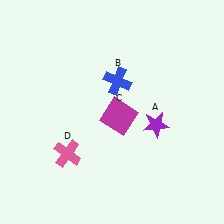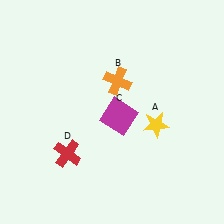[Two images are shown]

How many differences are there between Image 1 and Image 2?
There are 3 differences between the two images.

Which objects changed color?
A changed from purple to yellow. B changed from blue to orange. D changed from pink to red.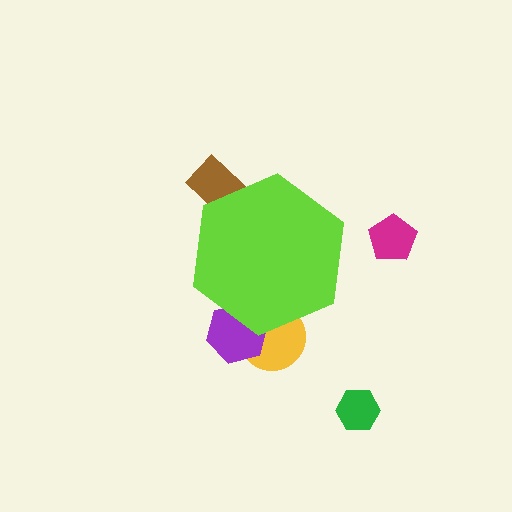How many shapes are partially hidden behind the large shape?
3 shapes are partially hidden.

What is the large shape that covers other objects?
A lime hexagon.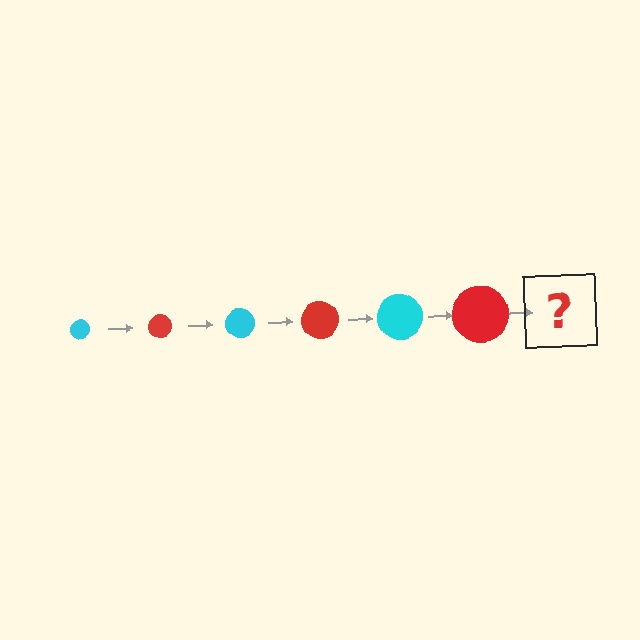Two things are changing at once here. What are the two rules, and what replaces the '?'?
The two rules are that the circle grows larger each step and the color cycles through cyan and red. The '?' should be a cyan circle, larger than the previous one.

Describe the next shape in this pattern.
It should be a cyan circle, larger than the previous one.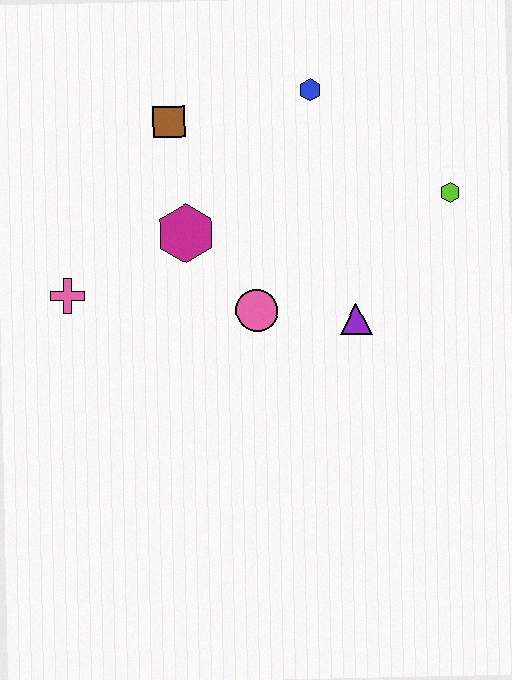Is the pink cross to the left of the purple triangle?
Yes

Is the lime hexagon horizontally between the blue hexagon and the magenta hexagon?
No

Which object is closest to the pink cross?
The magenta hexagon is closest to the pink cross.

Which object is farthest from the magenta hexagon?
The lime hexagon is farthest from the magenta hexagon.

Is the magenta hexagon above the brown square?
No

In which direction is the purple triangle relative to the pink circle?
The purple triangle is to the right of the pink circle.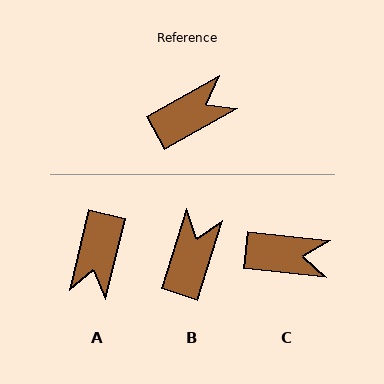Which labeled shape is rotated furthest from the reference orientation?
A, about 132 degrees away.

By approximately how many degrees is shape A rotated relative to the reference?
Approximately 132 degrees clockwise.